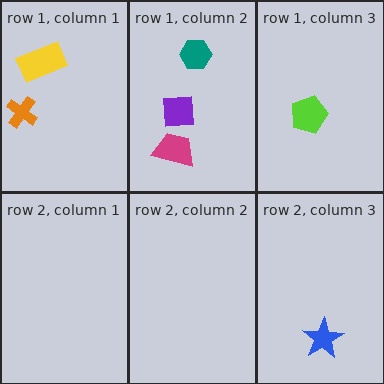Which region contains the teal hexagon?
The row 1, column 2 region.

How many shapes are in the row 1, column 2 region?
3.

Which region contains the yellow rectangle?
The row 1, column 1 region.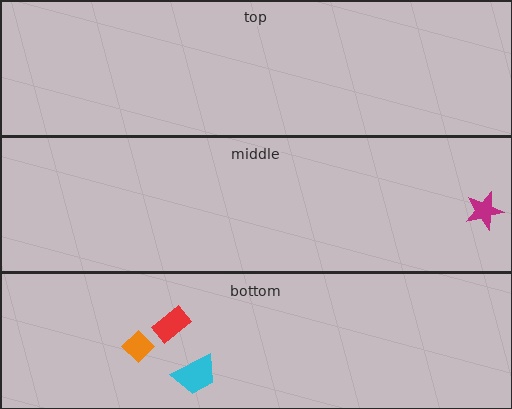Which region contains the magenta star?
The middle region.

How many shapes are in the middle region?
1.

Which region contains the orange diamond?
The bottom region.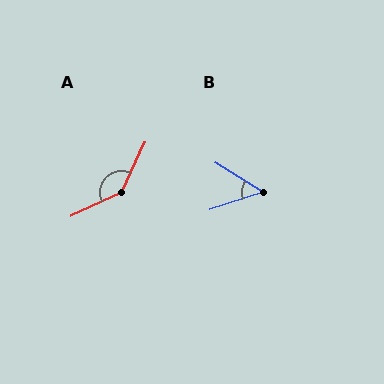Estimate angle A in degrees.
Approximately 141 degrees.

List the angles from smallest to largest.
B (50°), A (141°).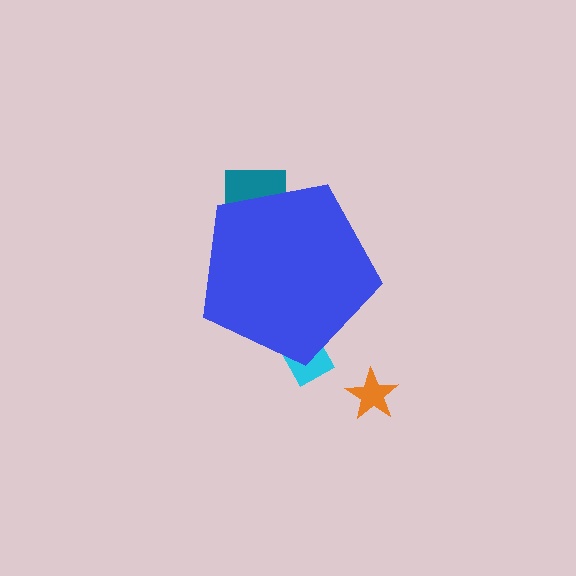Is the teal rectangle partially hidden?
Yes, the teal rectangle is partially hidden behind the blue pentagon.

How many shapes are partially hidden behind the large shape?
2 shapes are partially hidden.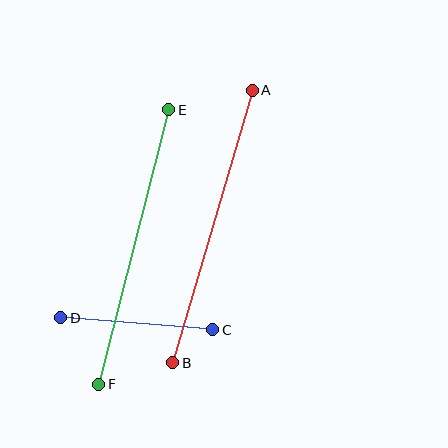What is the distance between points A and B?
The distance is approximately 283 pixels.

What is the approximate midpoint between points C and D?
The midpoint is at approximately (137, 324) pixels.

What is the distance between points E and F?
The distance is approximately 283 pixels.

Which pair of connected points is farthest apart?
Points A and B are farthest apart.